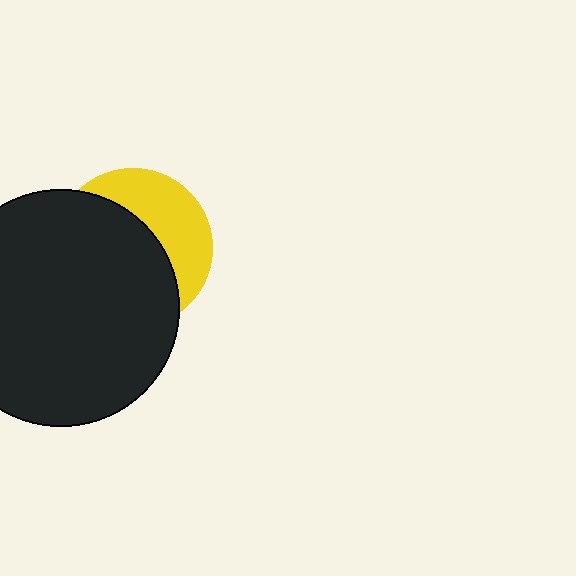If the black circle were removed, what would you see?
You would see the complete yellow circle.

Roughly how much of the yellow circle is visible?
A small part of it is visible (roughly 38%).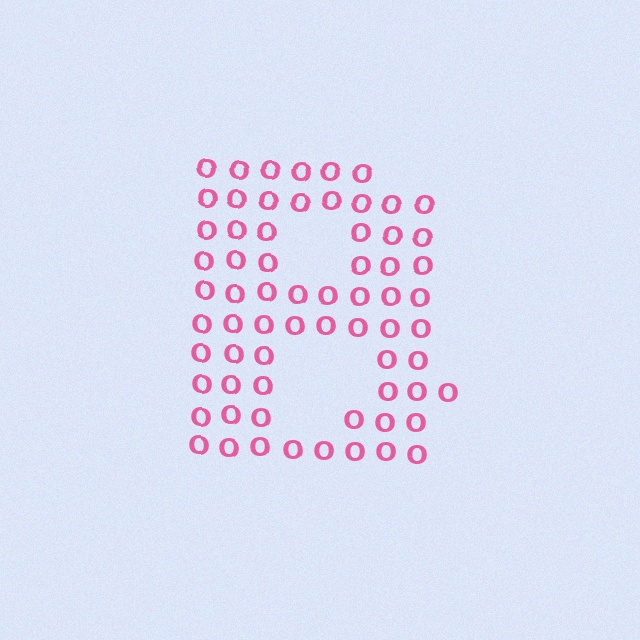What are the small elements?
The small elements are letter O's.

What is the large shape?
The large shape is the letter B.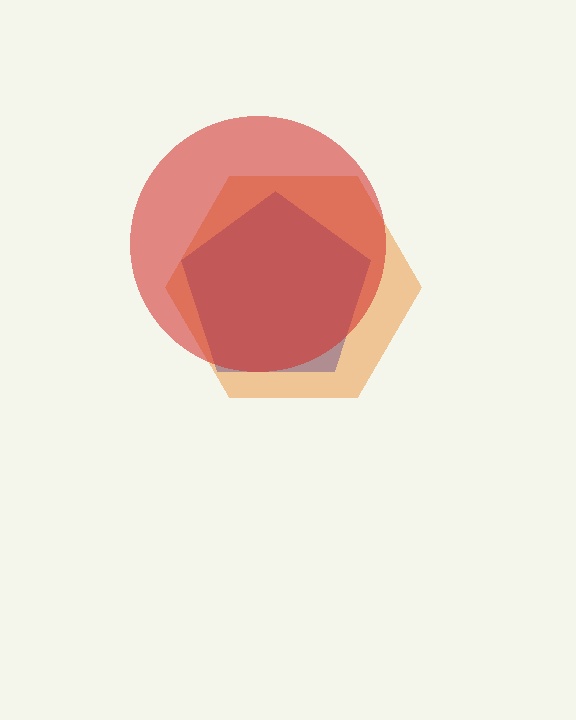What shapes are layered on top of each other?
The layered shapes are: a blue pentagon, an orange hexagon, a red circle.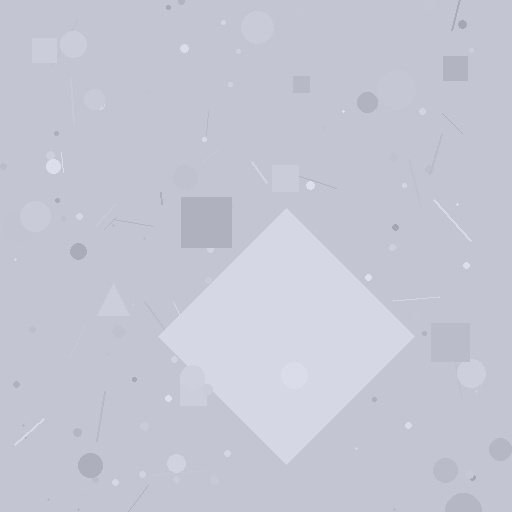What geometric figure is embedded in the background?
A diamond is embedded in the background.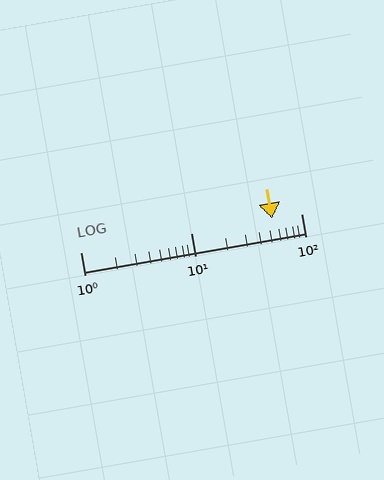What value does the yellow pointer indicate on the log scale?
The pointer indicates approximately 54.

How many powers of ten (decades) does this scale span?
The scale spans 2 decades, from 1 to 100.